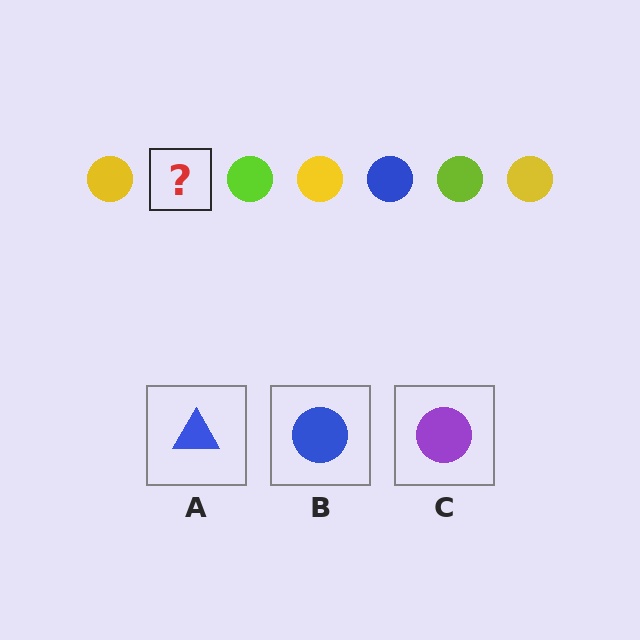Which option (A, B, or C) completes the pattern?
B.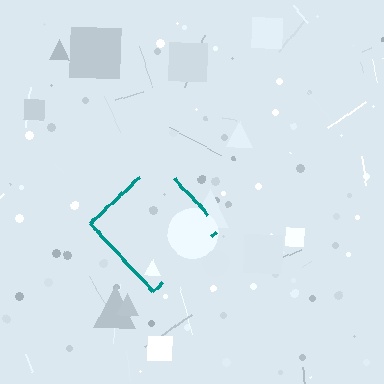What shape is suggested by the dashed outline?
The dashed outline suggests a diamond.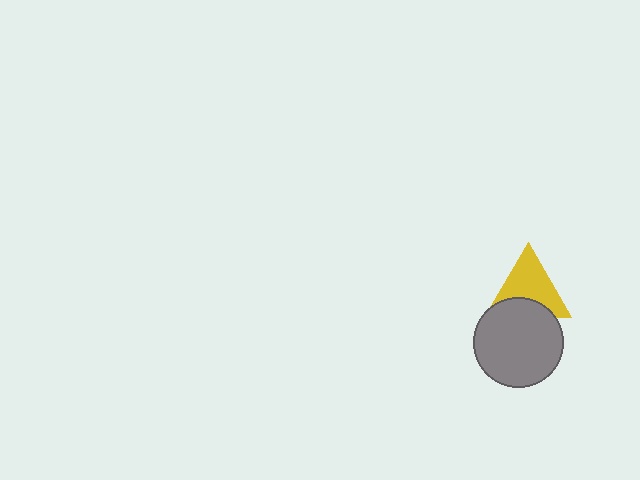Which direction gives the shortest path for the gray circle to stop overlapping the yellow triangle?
Moving down gives the shortest separation.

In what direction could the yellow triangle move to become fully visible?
The yellow triangle could move up. That would shift it out from behind the gray circle entirely.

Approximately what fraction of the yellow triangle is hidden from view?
Roughly 32% of the yellow triangle is hidden behind the gray circle.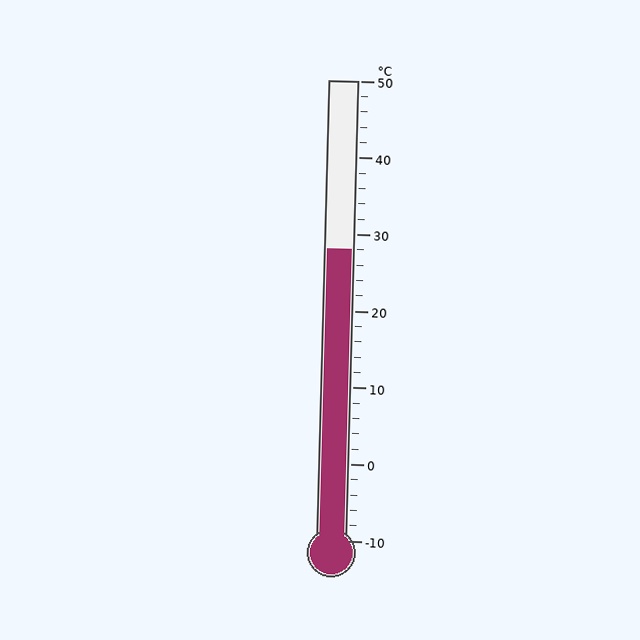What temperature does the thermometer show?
The thermometer shows approximately 28°C.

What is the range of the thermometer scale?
The thermometer scale ranges from -10°C to 50°C.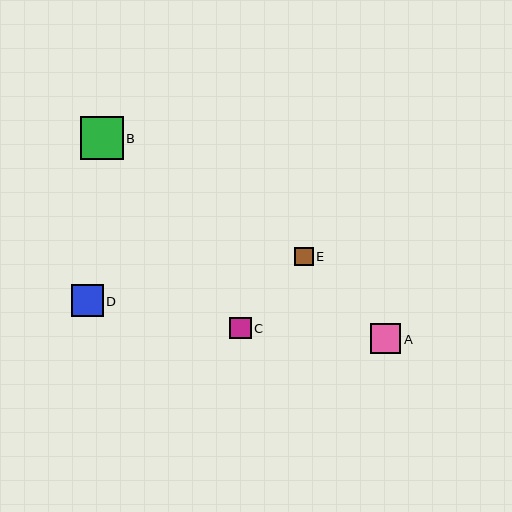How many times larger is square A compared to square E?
Square A is approximately 1.7 times the size of square E.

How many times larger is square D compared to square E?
Square D is approximately 1.7 times the size of square E.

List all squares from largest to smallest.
From largest to smallest: B, D, A, C, E.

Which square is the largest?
Square B is the largest with a size of approximately 43 pixels.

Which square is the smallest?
Square E is the smallest with a size of approximately 18 pixels.